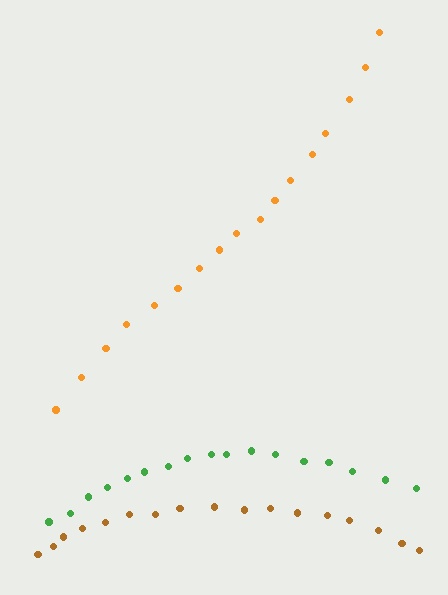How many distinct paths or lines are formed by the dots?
There are 3 distinct paths.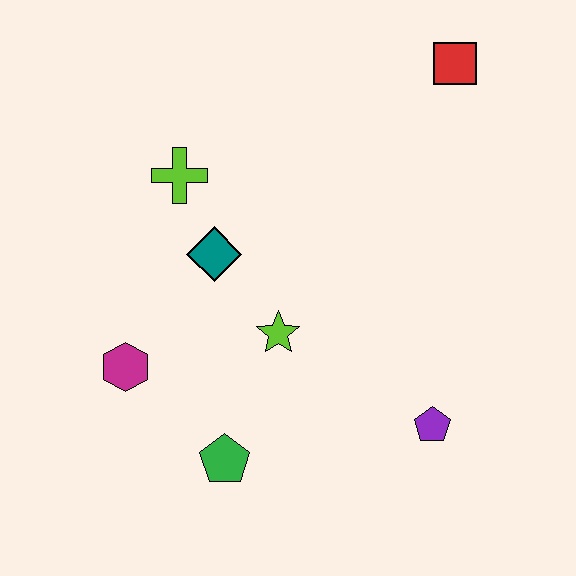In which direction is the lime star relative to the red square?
The lime star is below the red square.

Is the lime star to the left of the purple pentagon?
Yes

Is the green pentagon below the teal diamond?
Yes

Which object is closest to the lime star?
The teal diamond is closest to the lime star.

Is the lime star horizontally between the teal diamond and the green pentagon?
No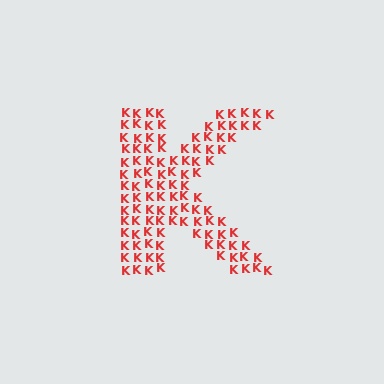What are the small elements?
The small elements are letter K's.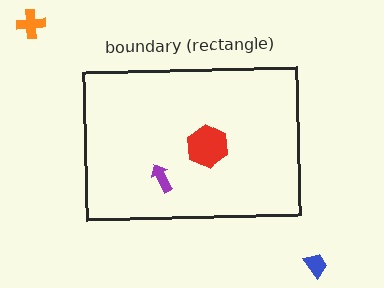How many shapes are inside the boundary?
2 inside, 2 outside.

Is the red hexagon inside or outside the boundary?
Inside.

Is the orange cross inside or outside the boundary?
Outside.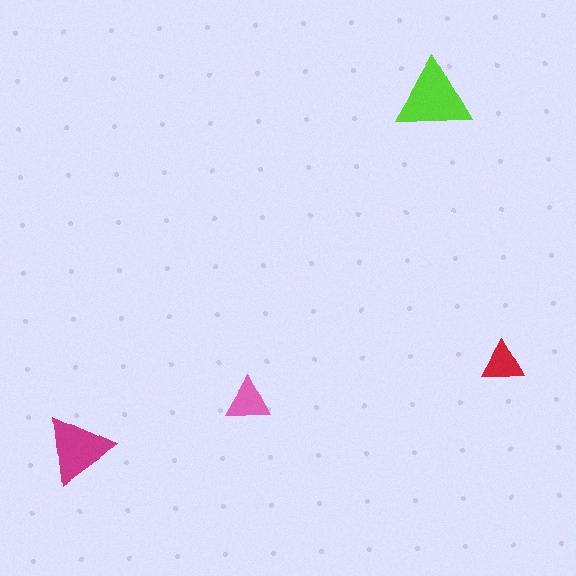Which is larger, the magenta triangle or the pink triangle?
The magenta one.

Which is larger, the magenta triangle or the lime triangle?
The lime one.